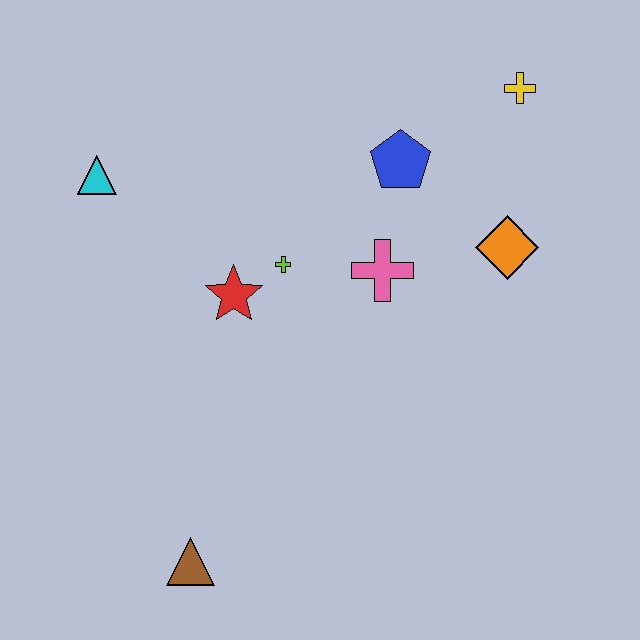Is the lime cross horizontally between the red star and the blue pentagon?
Yes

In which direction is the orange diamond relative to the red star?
The orange diamond is to the right of the red star.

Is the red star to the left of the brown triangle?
No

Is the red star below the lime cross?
Yes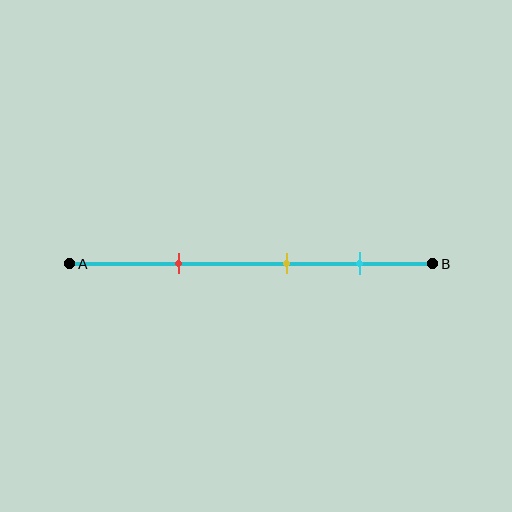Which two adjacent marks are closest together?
The yellow and cyan marks are the closest adjacent pair.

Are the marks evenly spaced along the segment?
Yes, the marks are approximately evenly spaced.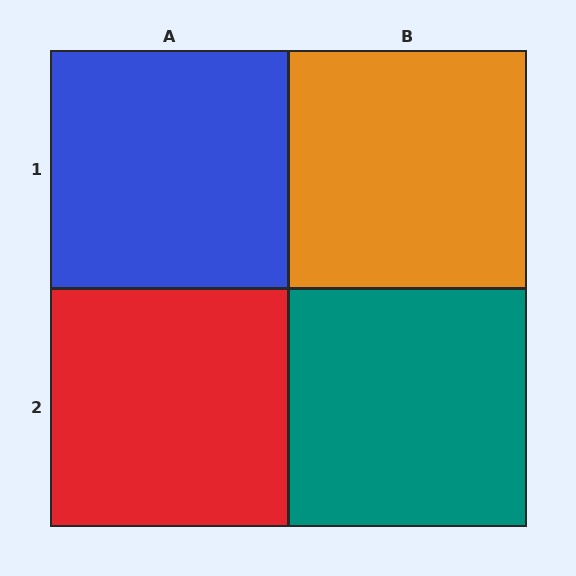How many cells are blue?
1 cell is blue.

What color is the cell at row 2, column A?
Red.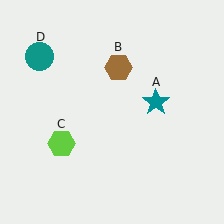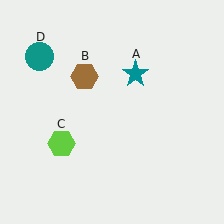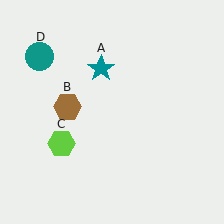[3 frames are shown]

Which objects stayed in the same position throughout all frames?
Lime hexagon (object C) and teal circle (object D) remained stationary.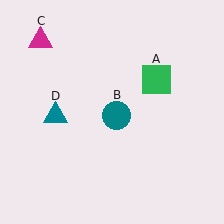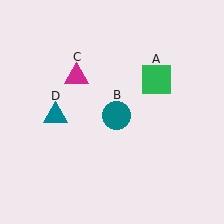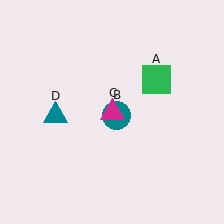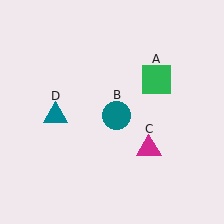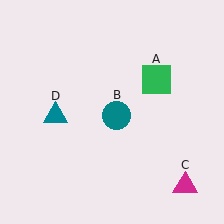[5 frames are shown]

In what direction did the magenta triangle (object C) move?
The magenta triangle (object C) moved down and to the right.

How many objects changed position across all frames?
1 object changed position: magenta triangle (object C).